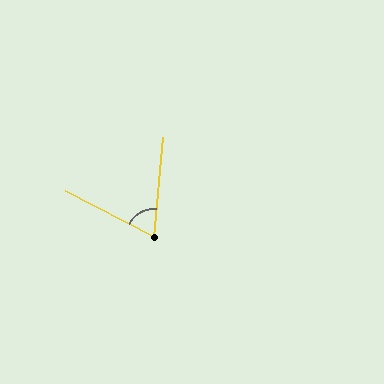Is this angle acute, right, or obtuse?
It is acute.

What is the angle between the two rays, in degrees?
Approximately 68 degrees.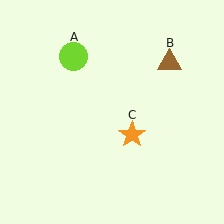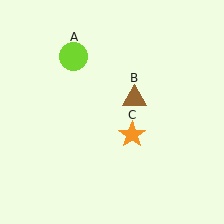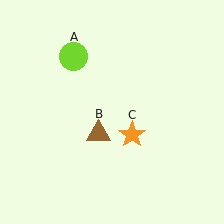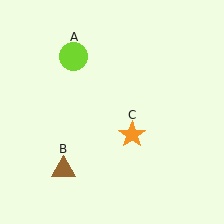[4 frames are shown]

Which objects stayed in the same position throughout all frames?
Lime circle (object A) and orange star (object C) remained stationary.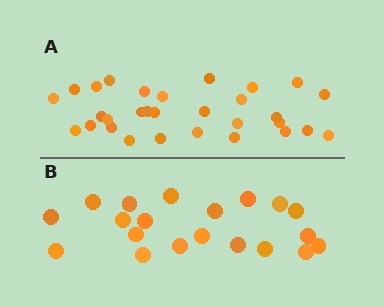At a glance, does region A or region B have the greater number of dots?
Region A (the top region) has more dots.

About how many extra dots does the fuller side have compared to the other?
Region A has roughly 10 or so more dots than region B.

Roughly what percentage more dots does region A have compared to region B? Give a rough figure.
About 50% more.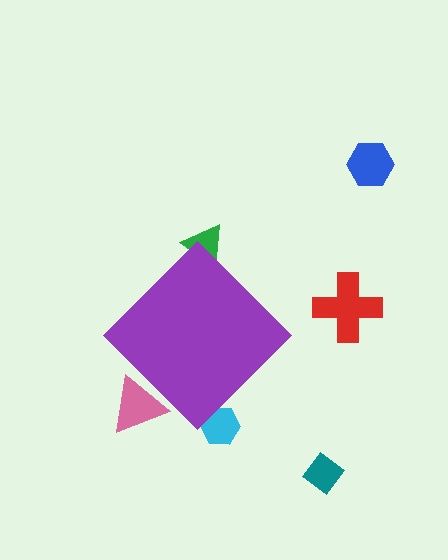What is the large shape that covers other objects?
A purple diamond.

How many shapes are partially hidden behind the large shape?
3 shapes are partially hidden.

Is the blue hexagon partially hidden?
No, the blue hexagon is fully visible.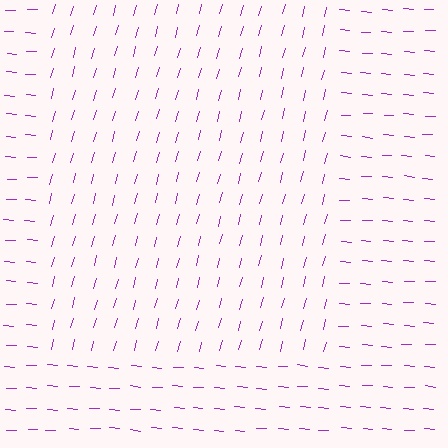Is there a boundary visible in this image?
Yes, there is a texture boundary formed by a change in line orientation.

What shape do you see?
I see a rectangle.